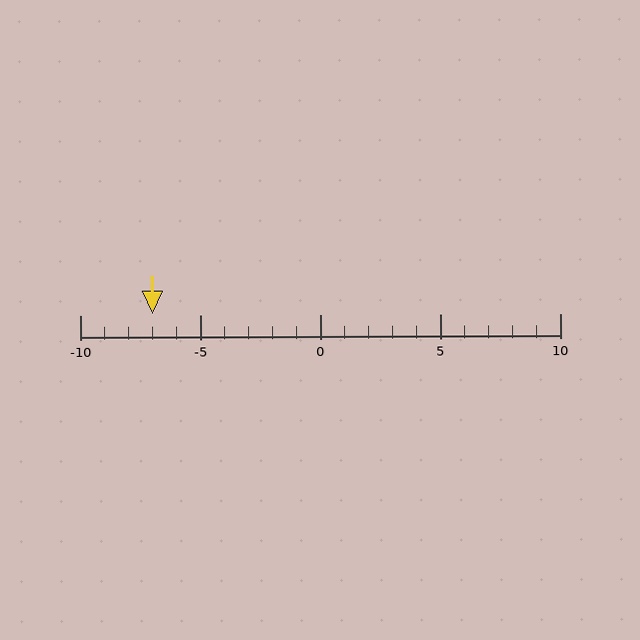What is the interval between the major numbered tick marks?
The major tick marks are spaced 5 units apart.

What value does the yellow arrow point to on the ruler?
The yellow arrow points to approximately -7.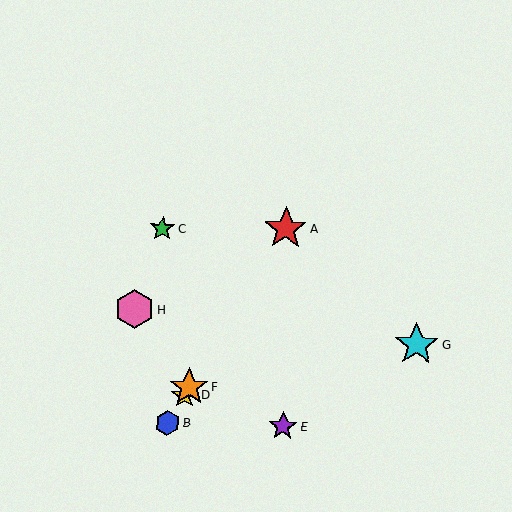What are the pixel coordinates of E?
Object E is at (283, 427).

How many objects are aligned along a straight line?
4 objects (A, B, D, F) are aligned along a straight line.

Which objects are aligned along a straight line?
Objects A, B, D, F are aligned along a straight line.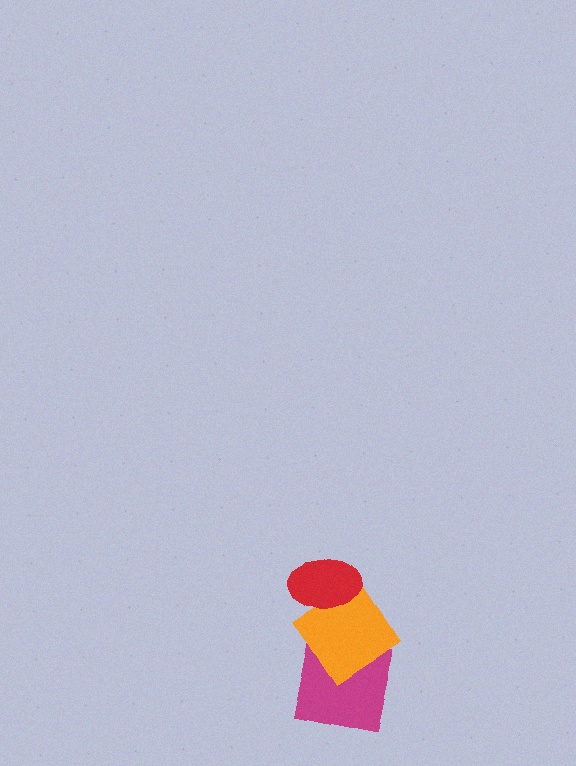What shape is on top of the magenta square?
The orange diamond is on top of the magenta square.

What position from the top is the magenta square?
The magenta square is 3rd from the top.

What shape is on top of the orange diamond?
The red ellipse is on top of the orange diamond.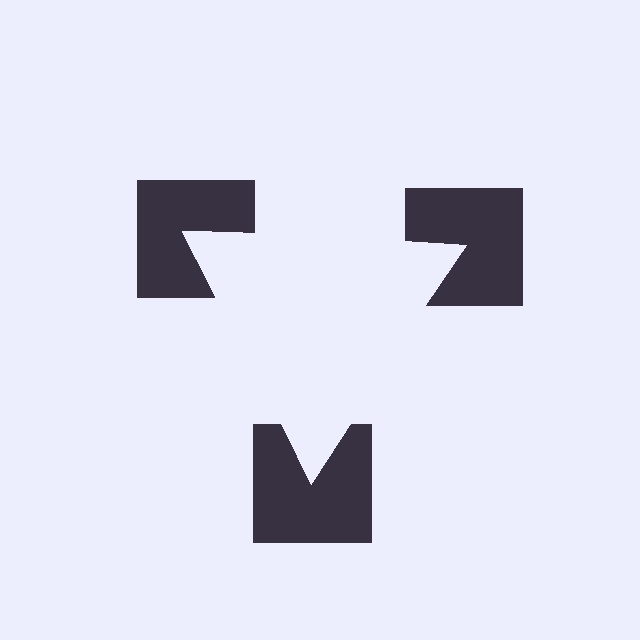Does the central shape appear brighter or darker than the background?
It typically appears slightly brighter than the background, even though no actual brightness change is drawn.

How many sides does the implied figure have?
3 sides.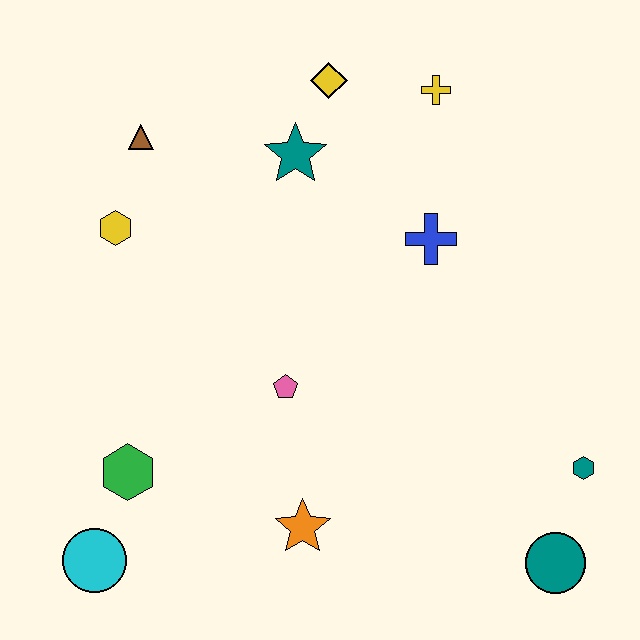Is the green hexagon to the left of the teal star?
Yes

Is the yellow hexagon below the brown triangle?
Yes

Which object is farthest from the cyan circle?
The yellow cross is farthest from the cyan circle.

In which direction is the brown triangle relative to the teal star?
The brown triangle is to the left of the teal star.